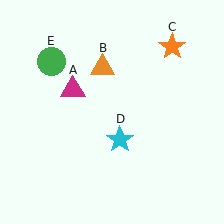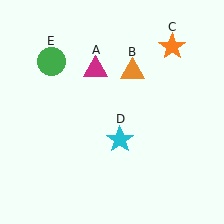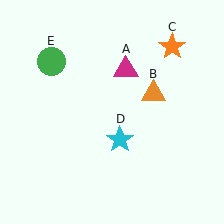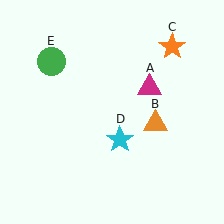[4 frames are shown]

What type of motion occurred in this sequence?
The magenta triangle (object A), orange triangle (object B) rotated clockwise around the center of the scene.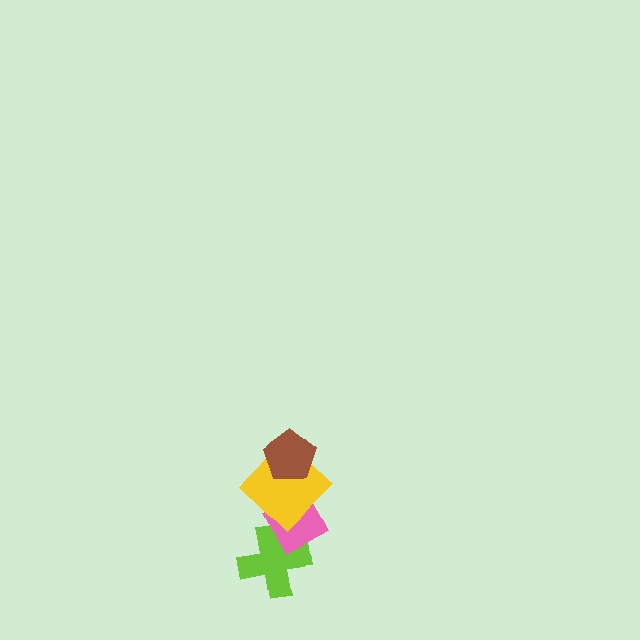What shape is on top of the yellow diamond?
The brown pentagon is on top of the yellow diamond.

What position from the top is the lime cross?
The lime cross is 4th from the top.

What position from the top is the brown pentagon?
The brown pentagon is 1st from the top.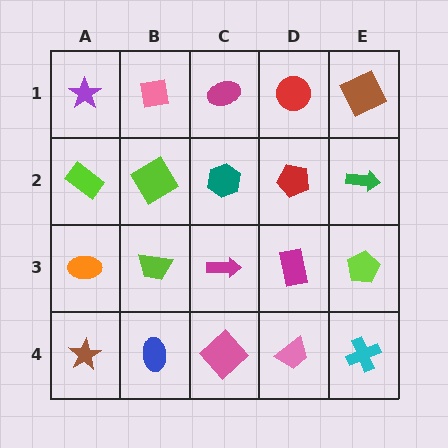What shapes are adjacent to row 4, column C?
A magenta arrow (row 3, column C), a blue ellipse (row 4, column B), a pink trapezoid (row 4, column D).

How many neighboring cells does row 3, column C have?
4.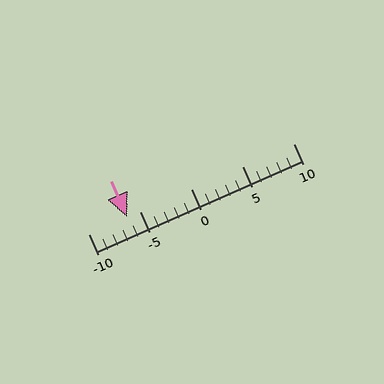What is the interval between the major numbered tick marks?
The major tick marks are spaced 5 units apart.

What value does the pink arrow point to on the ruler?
The pink arrow points to approximately -6.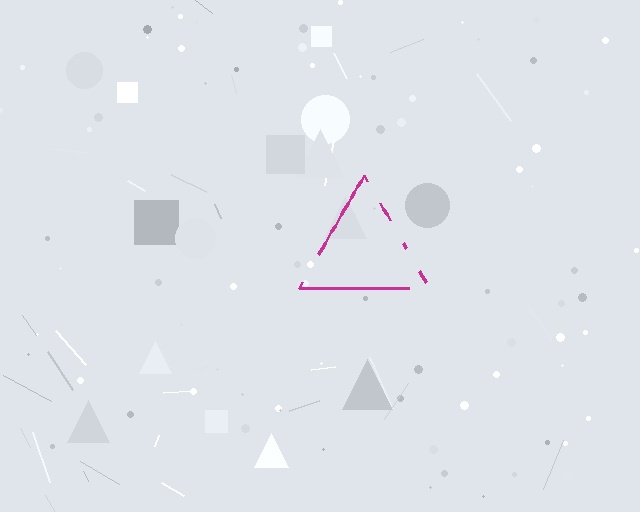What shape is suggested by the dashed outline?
The dashed outline suggests a triangle.